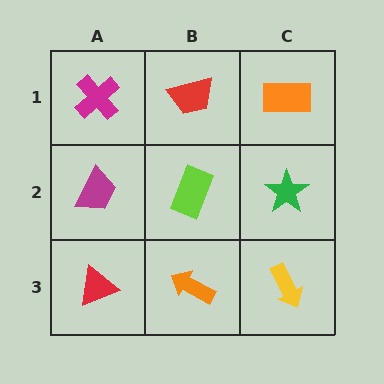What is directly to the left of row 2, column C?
A lime rectangle.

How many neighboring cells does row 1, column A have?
2.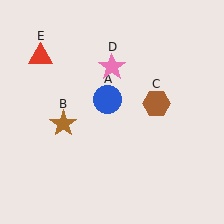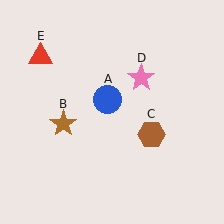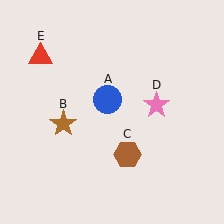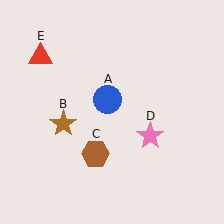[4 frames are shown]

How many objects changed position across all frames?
2 objects changed position: brown hexagon (object C), pink star (object D).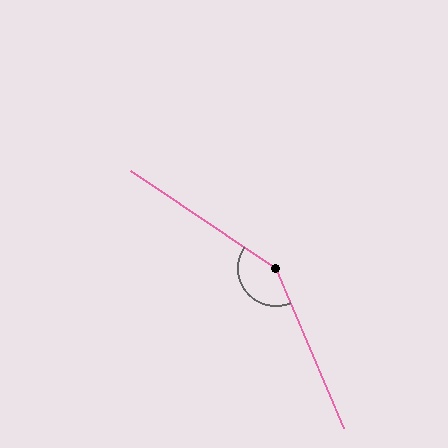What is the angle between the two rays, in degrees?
Approximately 147 degrees.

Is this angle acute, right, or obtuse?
It is obtuse.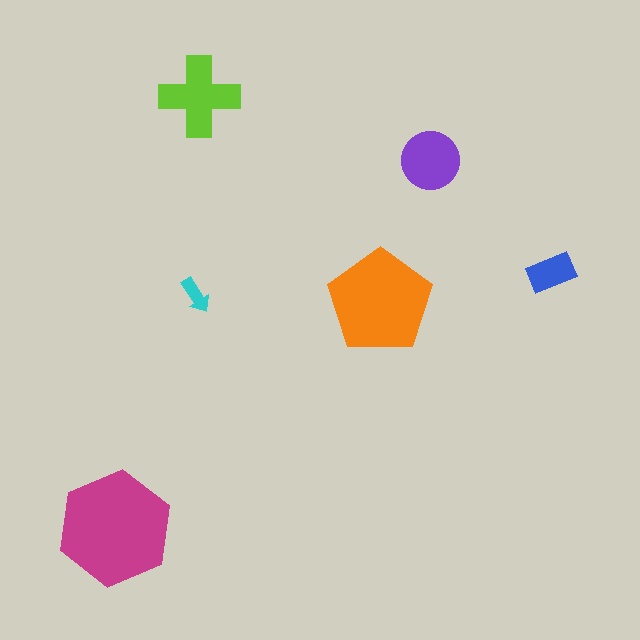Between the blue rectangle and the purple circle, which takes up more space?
The purple circle.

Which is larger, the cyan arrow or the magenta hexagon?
The magenta hexagon.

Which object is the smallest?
The cyan arrow.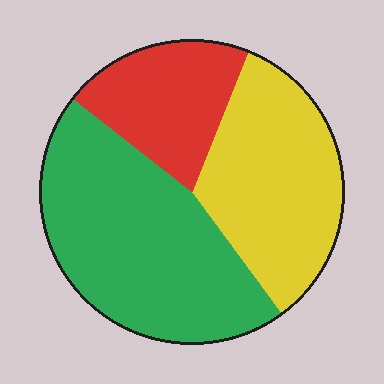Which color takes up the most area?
Green, at roughly 45%.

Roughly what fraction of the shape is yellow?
Yellow covers about 35% of the shape.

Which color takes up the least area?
Red, at roughly 20%.